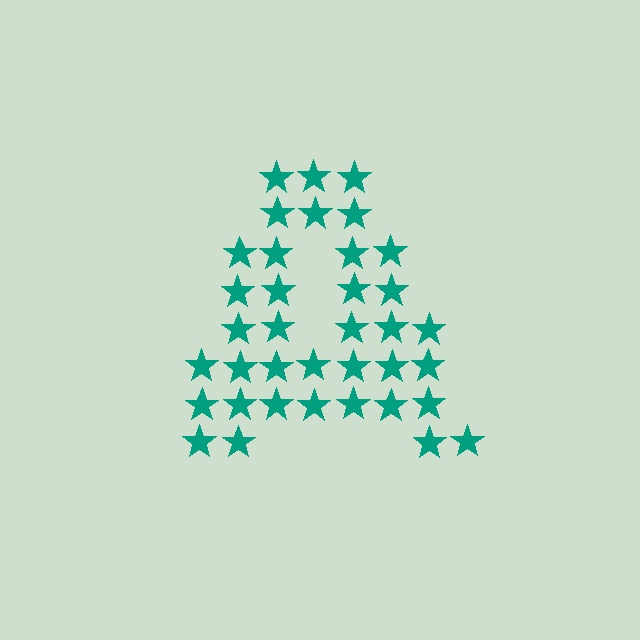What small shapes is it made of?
It is made of small stars.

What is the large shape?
The large shape is the letter A.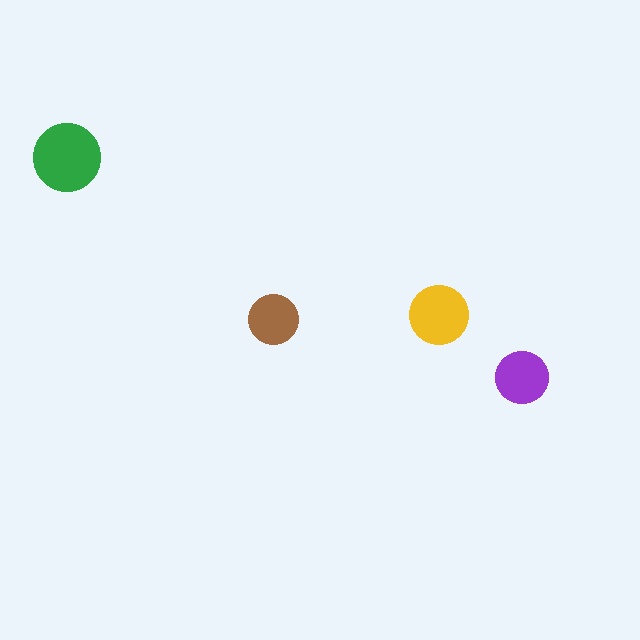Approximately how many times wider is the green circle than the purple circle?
About 1.5 times wider.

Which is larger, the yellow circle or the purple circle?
The yellow one.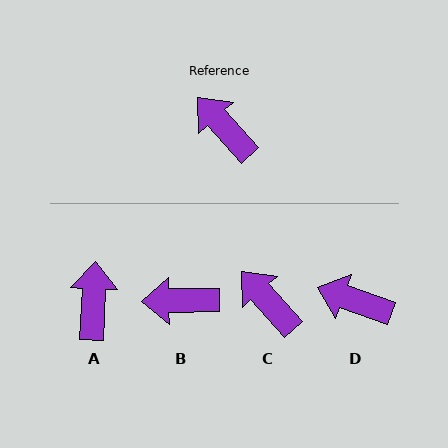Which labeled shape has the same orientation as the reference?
C.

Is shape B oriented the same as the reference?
No, it is off by about 49 degrees.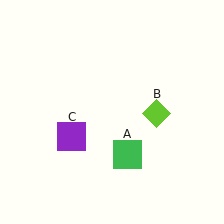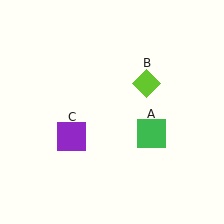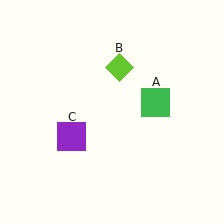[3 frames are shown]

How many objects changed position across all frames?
2 objects changed position: green square (object A), lime diamond (object B).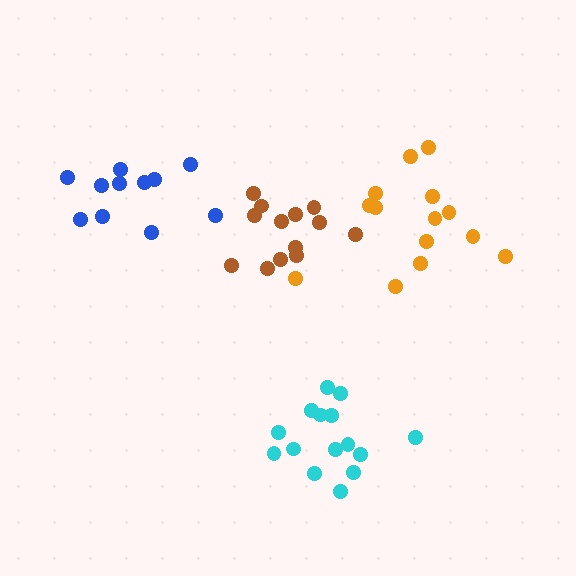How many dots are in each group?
Group 1: 14 dots, Group 2: 15 dots, Group 3: 13 dots, Group 4: 11 dots (53 total).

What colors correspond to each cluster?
The clusters are colored: orange, cyan, brown, blue.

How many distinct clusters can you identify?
There are 4 distinct clusters.